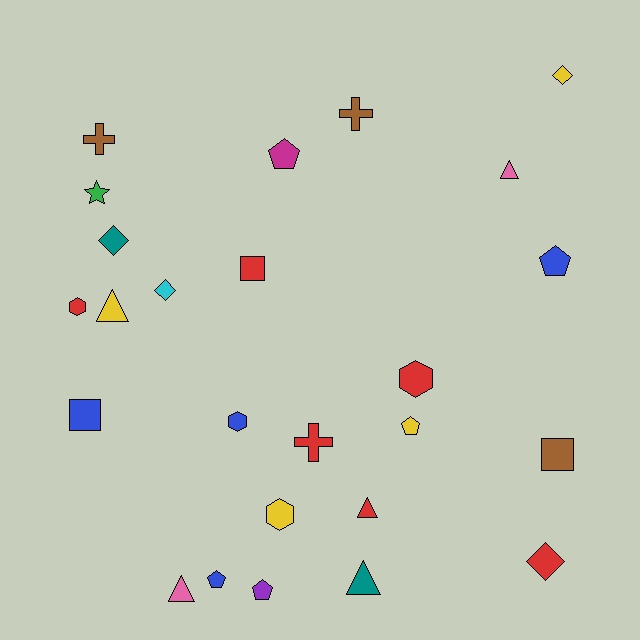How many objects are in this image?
There are 25 objects.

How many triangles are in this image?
There are 5 triangles.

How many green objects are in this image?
There is 1 green object.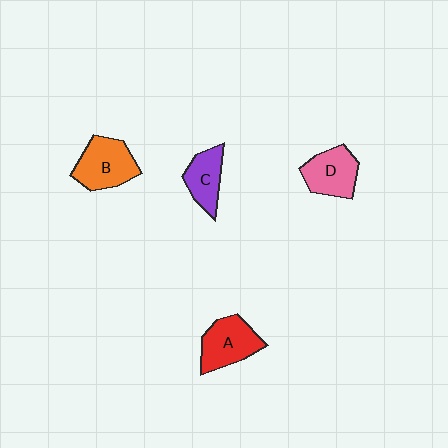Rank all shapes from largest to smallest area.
From largest to smallest: B (orange), A (red), D (pink), C (purple).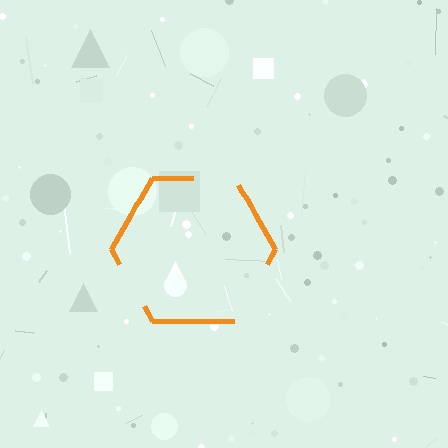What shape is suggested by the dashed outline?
The dashed outline suggests a hexagon.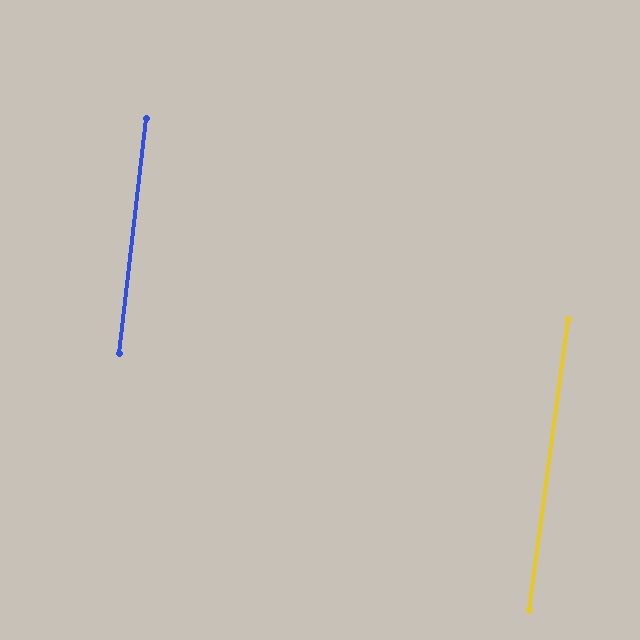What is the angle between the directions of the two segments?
Approximately 1 degree.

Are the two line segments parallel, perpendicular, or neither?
Parallel — their directions differ by only 1.0°.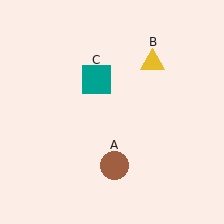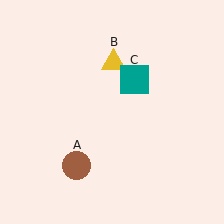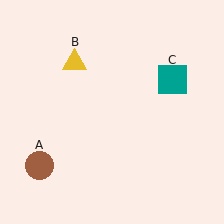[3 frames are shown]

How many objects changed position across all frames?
3 objects changed position: brown circle (object A), yellow triangle (object B), teal square (object C).